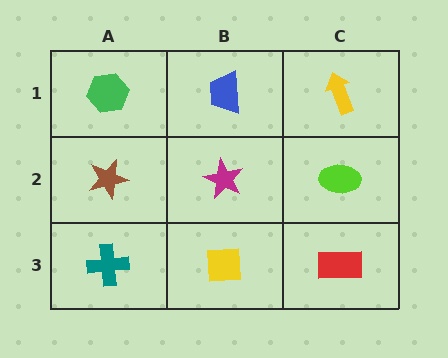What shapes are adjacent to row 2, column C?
A yellow arrow (row 1, column C), a red rectangle (row 3, column C), a magenta star (row 2, column B).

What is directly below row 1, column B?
A magenta star.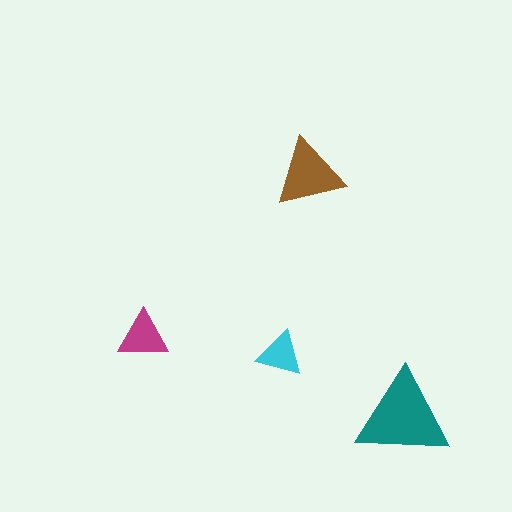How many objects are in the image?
There are 4 objects in the image.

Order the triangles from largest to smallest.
the teal one, the brown one, the magenta one, the cyan one.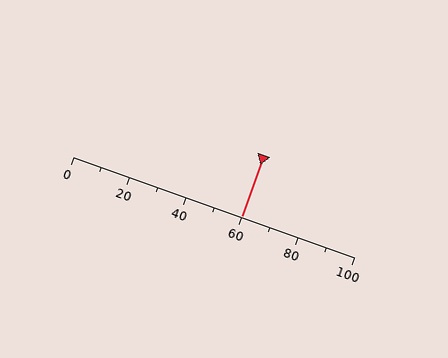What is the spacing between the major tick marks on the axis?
The major ticks are spaced 20 apart.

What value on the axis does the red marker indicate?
The marker indicates approximately 60.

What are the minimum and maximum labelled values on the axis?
The axis runs from 0 to 100.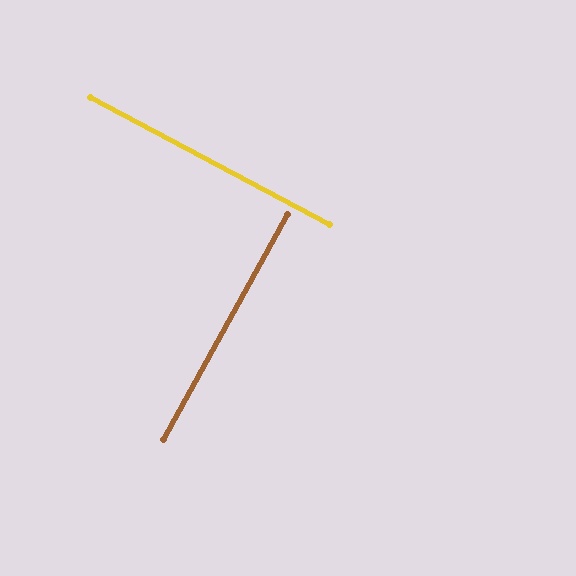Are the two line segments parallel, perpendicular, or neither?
Perpendicular — they meet at approximately 89°.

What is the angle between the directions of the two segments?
Approximately 89 degrees.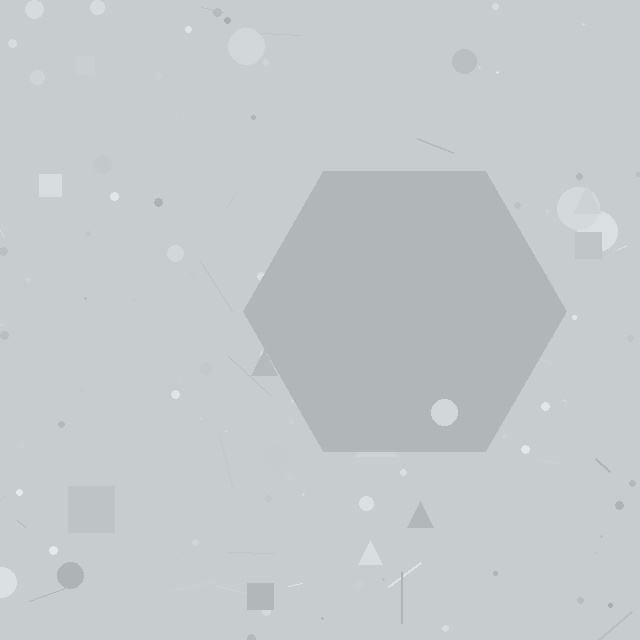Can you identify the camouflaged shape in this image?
The camouflaged shape is a hexagon.